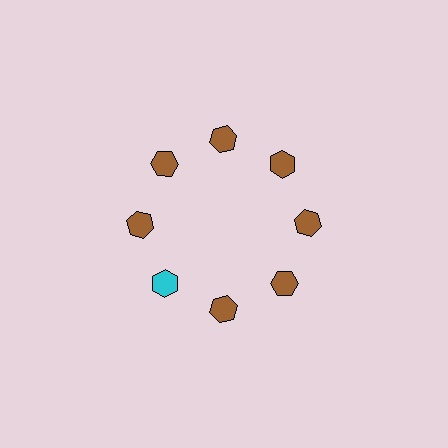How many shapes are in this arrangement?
There are 8 shapes arranged in a ring pattern.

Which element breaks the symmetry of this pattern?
The cyan hexagon at roughly the 8 o'clock position breaks the symmetry. All other shapes are brown hexagons.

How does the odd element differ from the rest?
It has a different color: cyan instead of brown.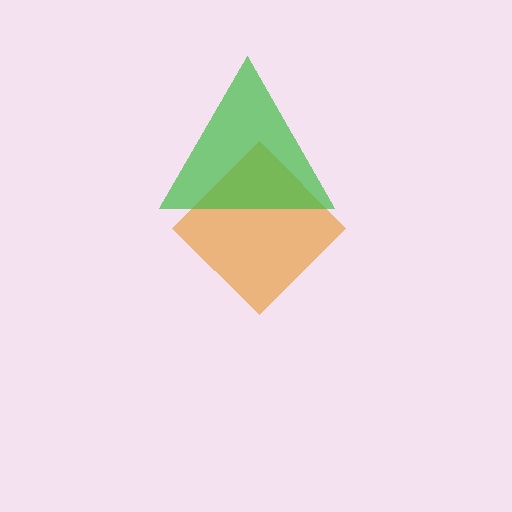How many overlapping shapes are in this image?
There are 2 overlapping shapes in the image.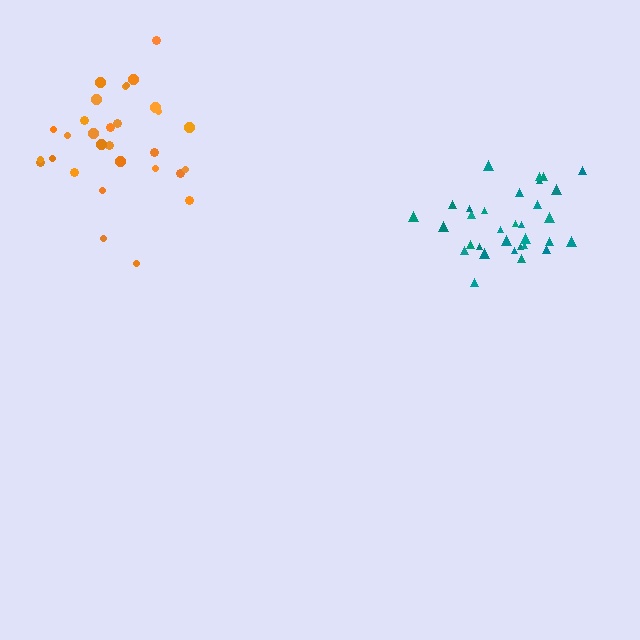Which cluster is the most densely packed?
Teal.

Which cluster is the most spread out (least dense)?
Orange.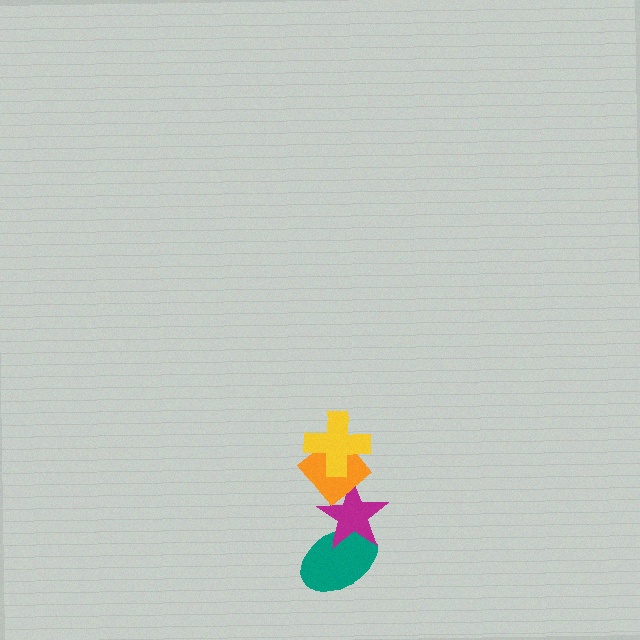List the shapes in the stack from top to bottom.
From top to bottom: the yellow cross, the orange diamond, the magenta star, the teal ellipse.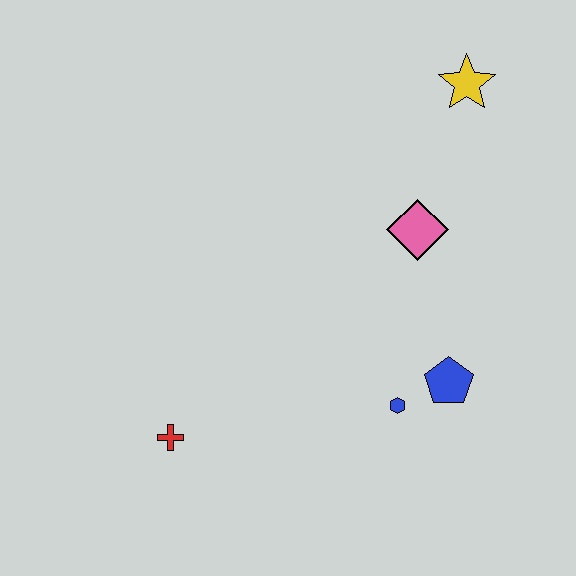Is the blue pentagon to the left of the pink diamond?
No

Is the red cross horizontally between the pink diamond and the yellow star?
No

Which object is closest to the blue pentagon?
The blue hexagon is closest to the blue pentagon.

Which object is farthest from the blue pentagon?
The yellow star is farthest from the blue pentagon.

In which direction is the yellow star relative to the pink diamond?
The yellow star is above the pink diamond.